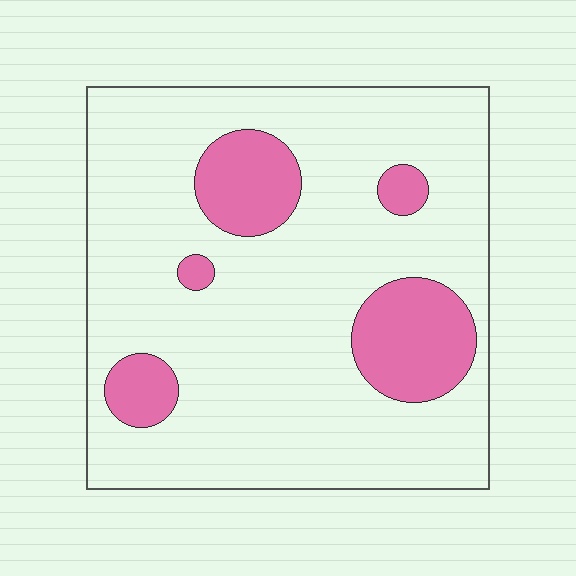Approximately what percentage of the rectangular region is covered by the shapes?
Approximately 20%.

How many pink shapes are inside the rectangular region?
5.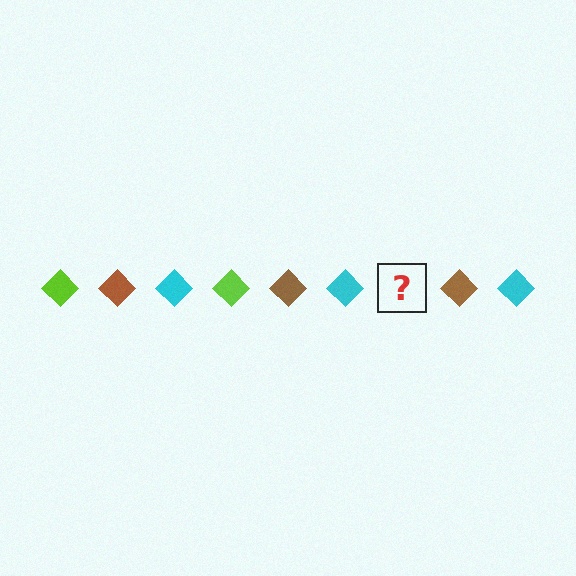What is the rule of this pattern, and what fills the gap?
The rule is that the pattern cycles through lime, brown, cyan diamonds. The gap should be filled with a lime diamond.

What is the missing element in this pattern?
The missing element is a lime diamond.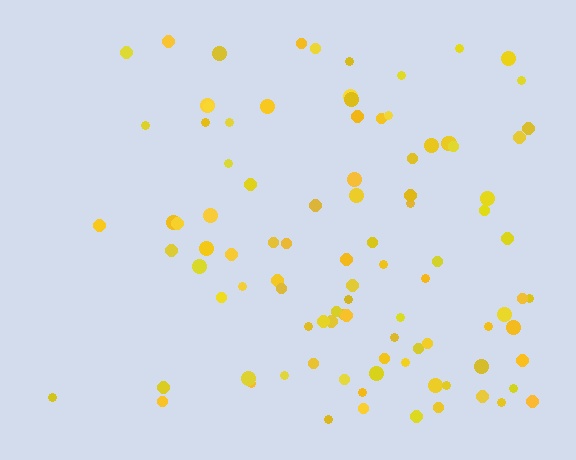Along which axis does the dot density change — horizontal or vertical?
Horizontal.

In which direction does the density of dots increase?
From left to right, with the right side densest.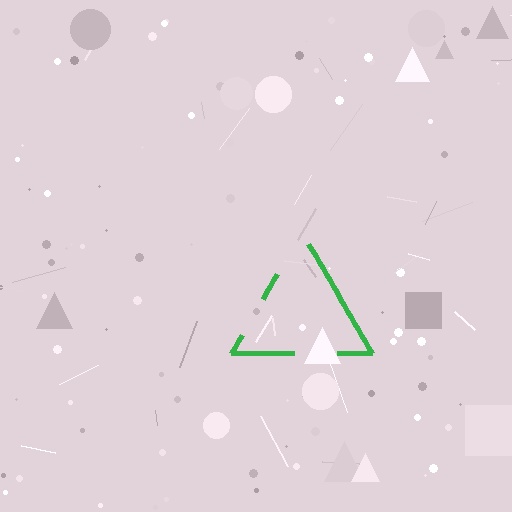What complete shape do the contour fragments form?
The contour fragments form a triangle.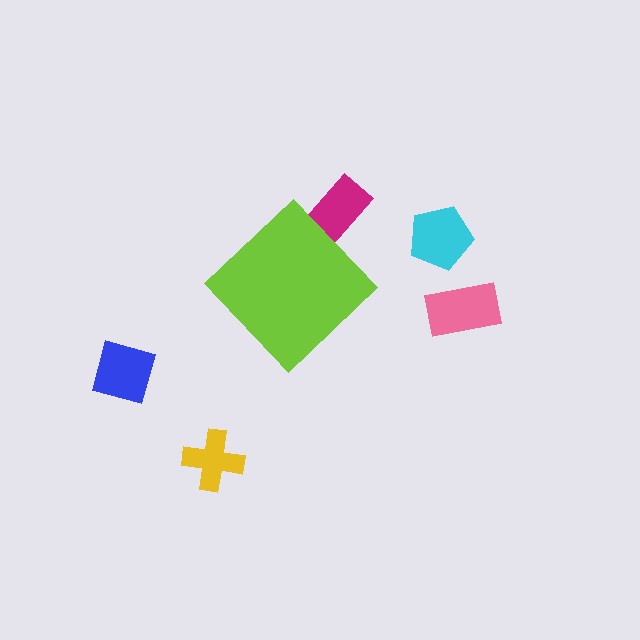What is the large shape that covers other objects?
A lime diamond.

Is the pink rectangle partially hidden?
No, the pink rectangle is fully visible.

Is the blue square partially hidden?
No, the blue square is fully visible.